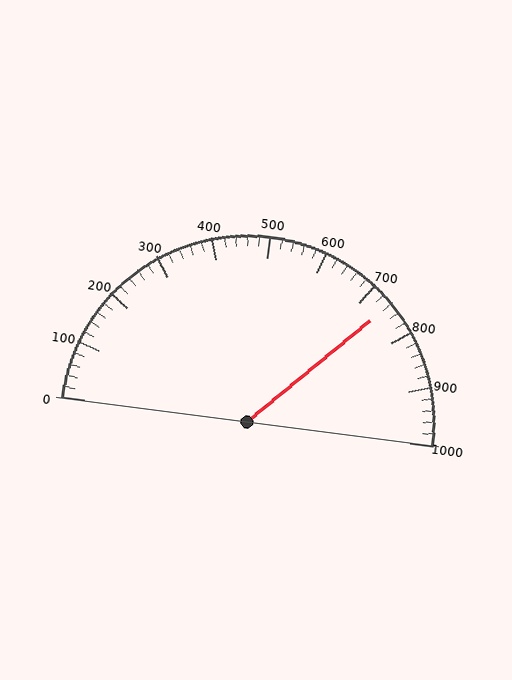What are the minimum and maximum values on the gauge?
The gauge ranges from 0 to 1000.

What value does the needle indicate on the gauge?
The needle indicates approximately 740.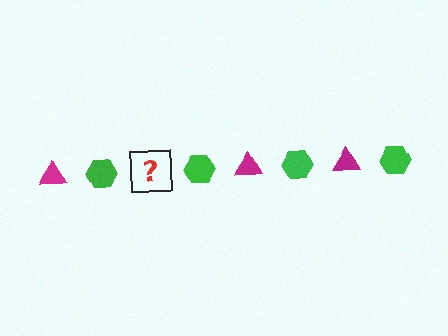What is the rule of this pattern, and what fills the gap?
The rule is that the pattern alternates between magenta triangle and green hexagon. The gap should be filled with a magenta triangle.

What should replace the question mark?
The question mark should be replaced with a magenta triangle.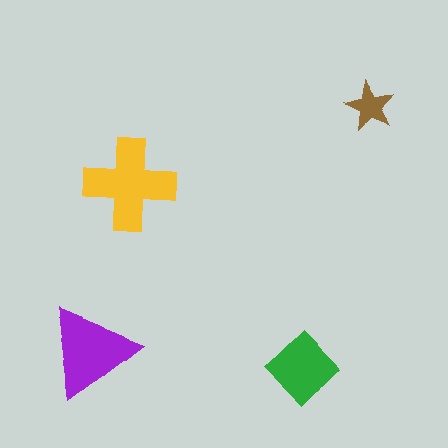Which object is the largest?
The yellow cross.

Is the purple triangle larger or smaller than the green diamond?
Larger.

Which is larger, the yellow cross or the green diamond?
The yellow cross.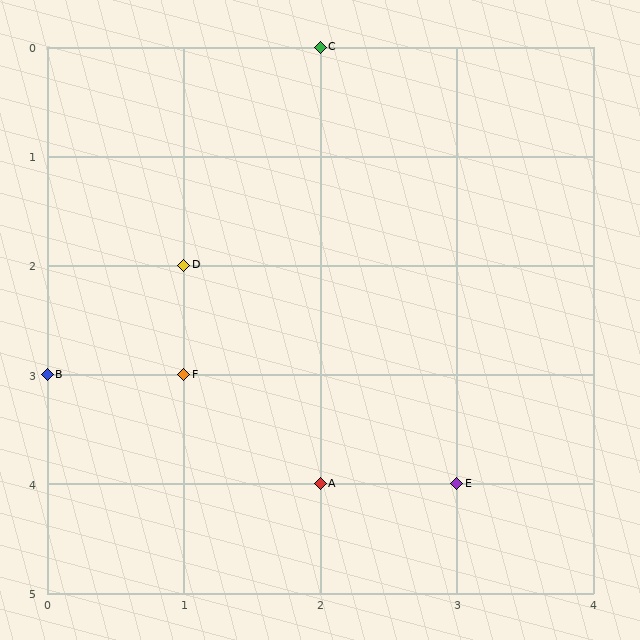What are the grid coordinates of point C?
Point C is at grid coordinates (2, 0).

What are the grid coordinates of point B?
Point B is at grid coordinates (0, 3).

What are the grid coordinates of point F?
Point F is at grid coordinates (1, 3).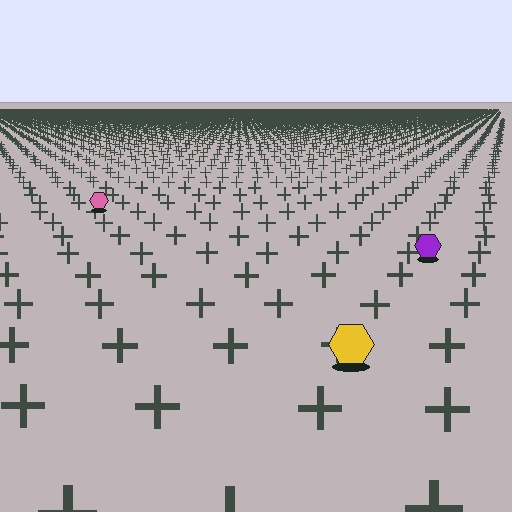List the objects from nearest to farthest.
From nearest to farthest: the yellow hexagon, the purple hexagon, the pink hexagon.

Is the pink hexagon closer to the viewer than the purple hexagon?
No. The purple hexagon is closer — you can tell from the texture gradient: the ground texture is coarser near it.